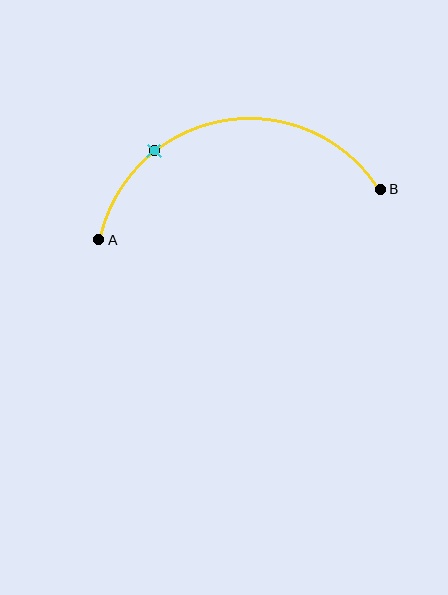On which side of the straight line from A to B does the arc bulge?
The arc bulges above the straight line connecting A and B.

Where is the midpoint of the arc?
The arc midpoint is the point on the curve farthest from the straight line joining A and B. It sits above that line.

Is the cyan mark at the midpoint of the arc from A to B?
No. The cyan mark lies on the arc but is closer to endpoint A. The arc midpoint would be at the point on the curve equidistant along the arc from both A and B.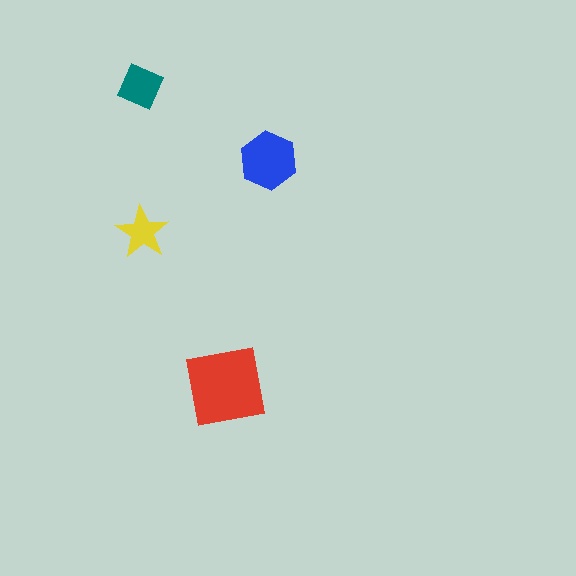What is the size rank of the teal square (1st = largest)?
3rd.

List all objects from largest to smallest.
The red square, the blue hexagon, the teal square, the yellow star.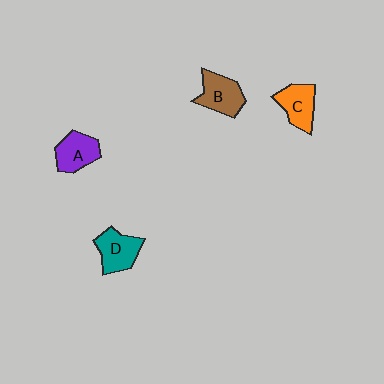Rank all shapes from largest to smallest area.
From largest to smallest: B (brown), D (teal), C (orange), A (purple).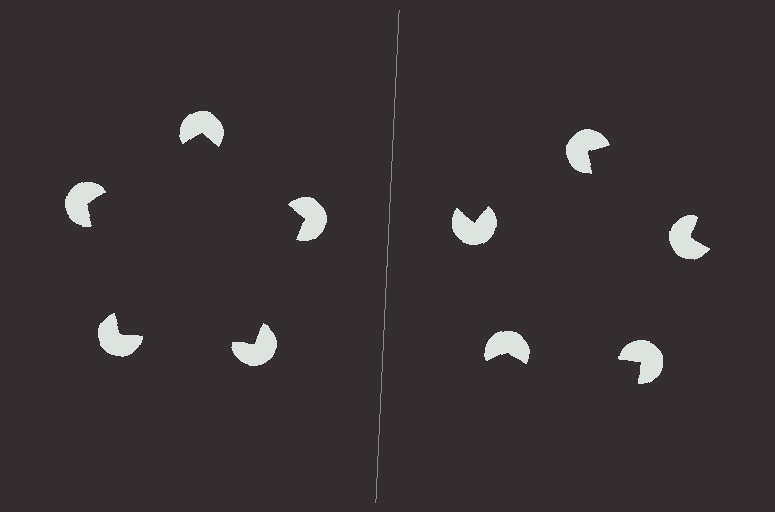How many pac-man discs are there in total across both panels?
10 — 5 on each side.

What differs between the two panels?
The pac-man discs are positioned identically on both sides; only the wedge orientations differ. On the left they align to a pentagon; on the right they are misaligned.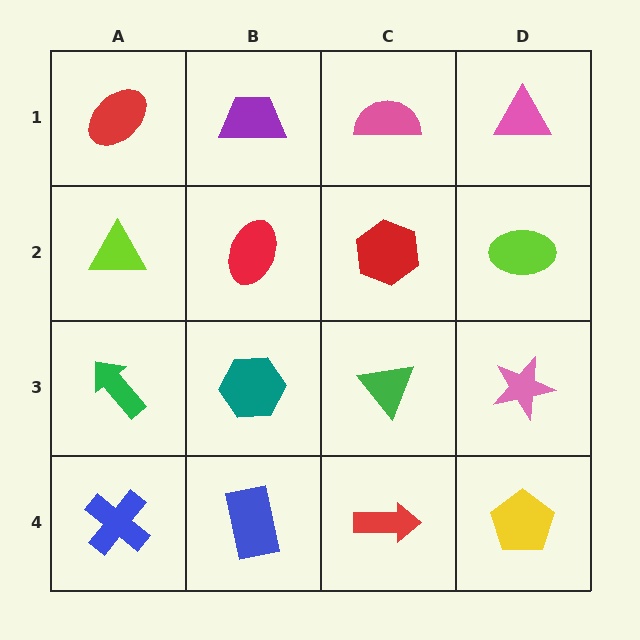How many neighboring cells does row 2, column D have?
3.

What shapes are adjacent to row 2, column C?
A pink semicircle (row 1, column C), a green triangle (row 3, column C), a red ellipse (row 2, column B), a lime ellipse (row 2, column D).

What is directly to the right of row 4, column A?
A blue rectangle.